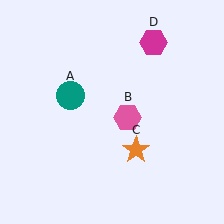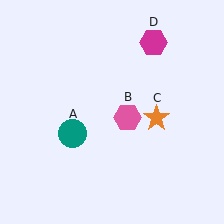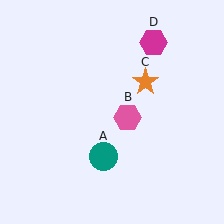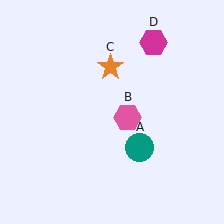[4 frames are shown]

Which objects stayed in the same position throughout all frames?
Pink hexagon (object B) and magenta hexagon (object D) remained stationary.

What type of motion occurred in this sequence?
The teal circle (object A), orange star (object C) rotated counterclockwise around the center of the scene.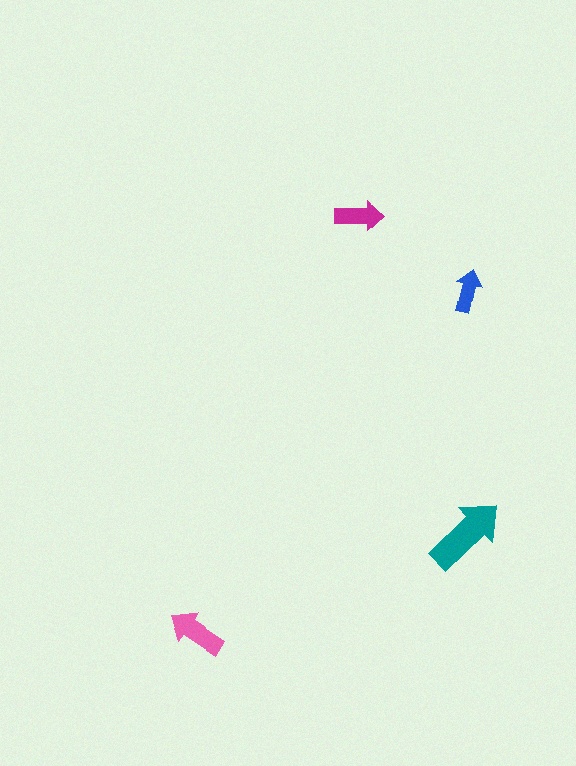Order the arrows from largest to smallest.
the teal one, the pink one, the magenta one, the blue one.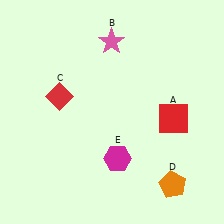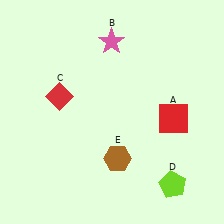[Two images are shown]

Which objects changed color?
D changed from orange to lime. E changed from magenta to brown.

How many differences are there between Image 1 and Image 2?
There are 2 differences between the two images.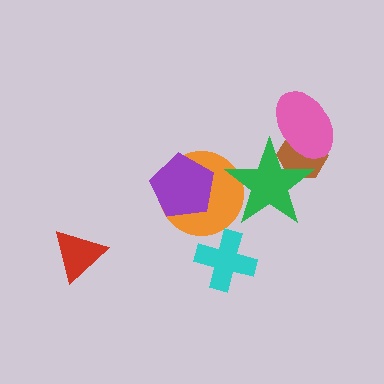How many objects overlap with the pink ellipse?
2 objects overlap with the pink ellipse.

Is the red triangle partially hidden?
No, no other shape covers it.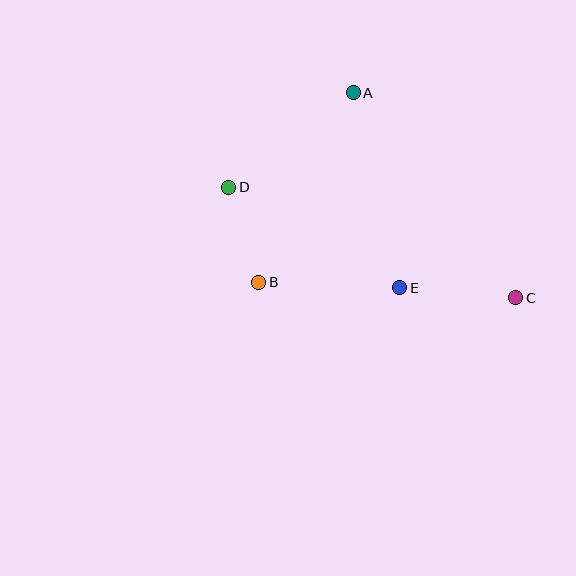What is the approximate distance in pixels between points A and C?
The distance between A and C is approximately 262 pixels.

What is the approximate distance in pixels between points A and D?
The distance between A and D is approximately 156 pixels.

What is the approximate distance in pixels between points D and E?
The distance between D and E is approximately 198 pixels.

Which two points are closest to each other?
Points B and D are closest to each other.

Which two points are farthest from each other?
Points C and D are farthest from each other.